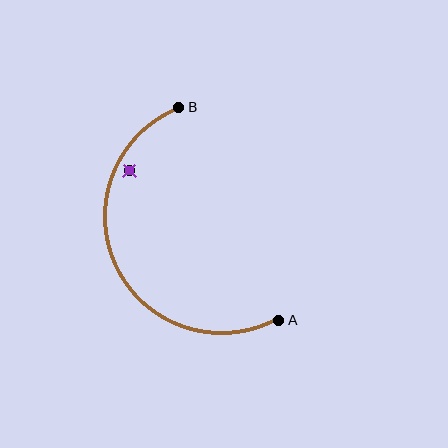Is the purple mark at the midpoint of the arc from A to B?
No — the purple mark does not lie on the arc at all. It sits slightly inside the curve.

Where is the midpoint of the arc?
The arc midpoint is the point on the curve farthest from the straight line joining A and B. It sits to the left of that line.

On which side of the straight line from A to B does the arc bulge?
The arc bulges to the left of the straight line connecting A and B.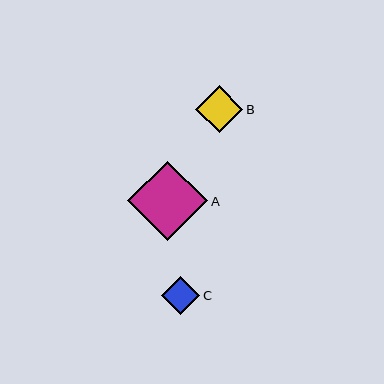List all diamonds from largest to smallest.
From largest to smallest: A, B, C.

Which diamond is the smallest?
Diamond C is the smallest with a size of approximately 38 pixels.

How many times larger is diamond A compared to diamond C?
Diamond A is approximately 2.1 times the size of diamond C.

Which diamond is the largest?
Diamond A is the largest with a size of approximately 80 pixels.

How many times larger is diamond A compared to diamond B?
Diamond A is approximately 1.7 times the size of diamond B.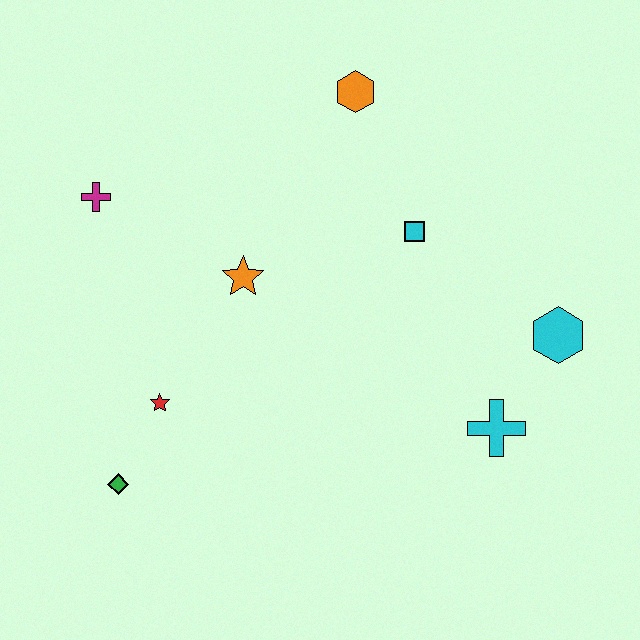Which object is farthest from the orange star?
The cyan hexagon is farthest from the orange star.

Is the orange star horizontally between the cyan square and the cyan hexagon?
No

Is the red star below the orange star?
Yes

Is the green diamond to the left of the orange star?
Yes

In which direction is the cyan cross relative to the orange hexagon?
The cyan cross is below the orange hexagon.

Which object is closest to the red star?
The green diamond is closest to the red star.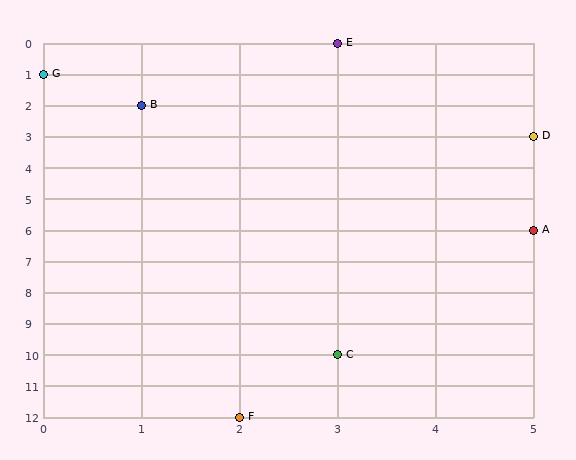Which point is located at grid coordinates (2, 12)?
Point F is at (2, 12).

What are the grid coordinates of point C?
Point C is at grid coordinates (3, 10).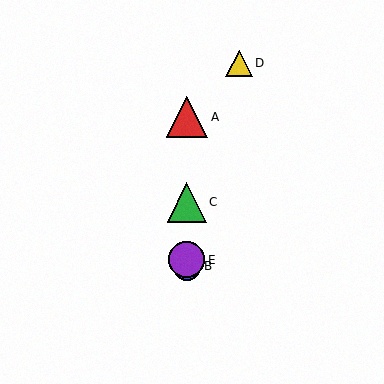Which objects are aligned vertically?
Objects A, B, C, E are aligned vertically.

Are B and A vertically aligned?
Yes, both are at x≈187.